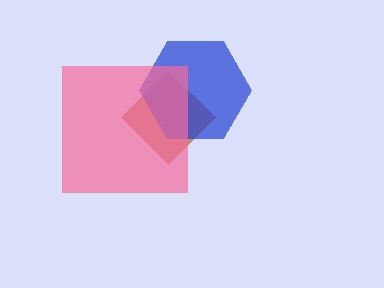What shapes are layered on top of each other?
The layered shapes are: a brown diamond, a blue hexagon, a pink square.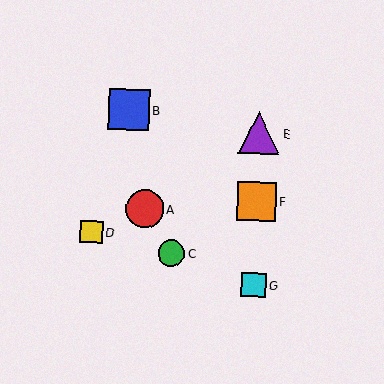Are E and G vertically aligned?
Yes, both are at x≈259.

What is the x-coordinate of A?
Object A is at x≈145.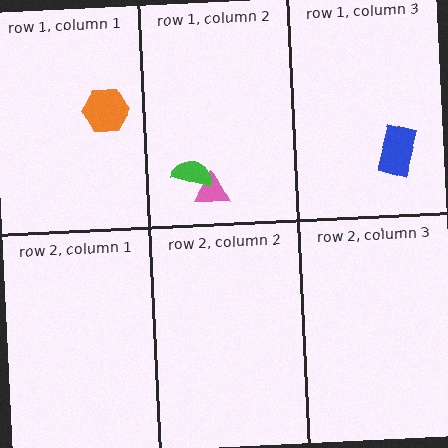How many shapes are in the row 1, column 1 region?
1.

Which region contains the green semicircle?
The row 1, column 2 region.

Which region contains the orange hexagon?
The row 1, column 1 region.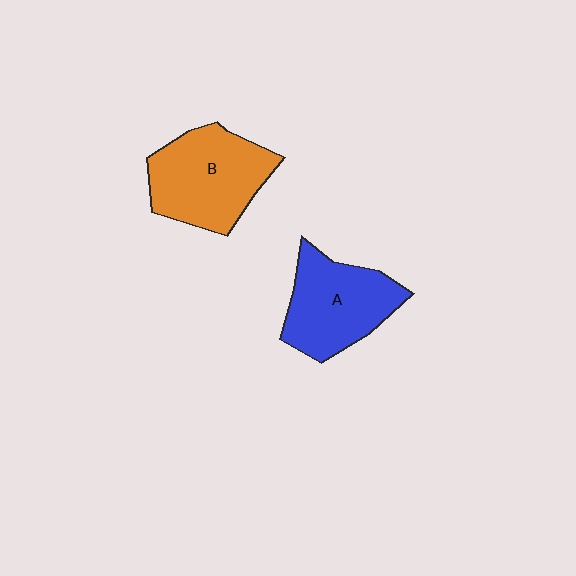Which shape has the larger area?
Shape B (orange).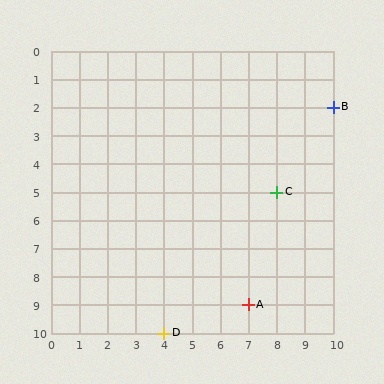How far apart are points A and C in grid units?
Points A and C are 1 column and 4 rows apart (about 4.1 grid units diagonally).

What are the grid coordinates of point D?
Point D is at grid coordinates (4, 10).